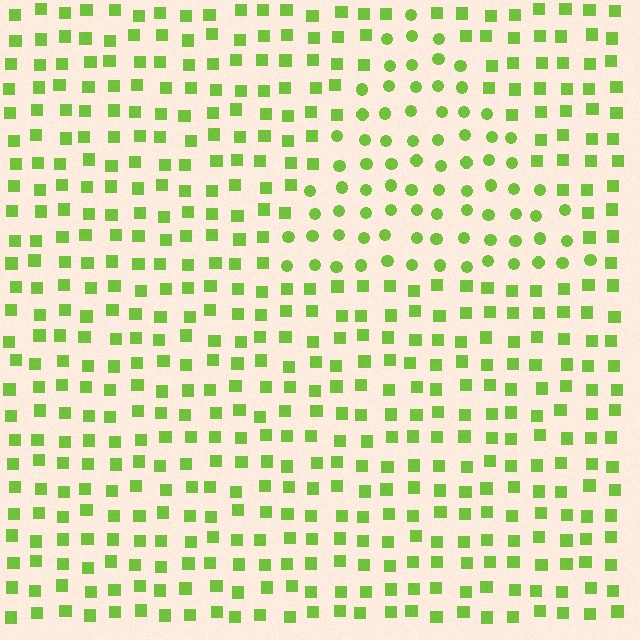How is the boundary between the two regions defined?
The boundary is defined by a change in element shape: circles inside vs. squares outside. All elements share the same color and spacing.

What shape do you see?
I see a triangle.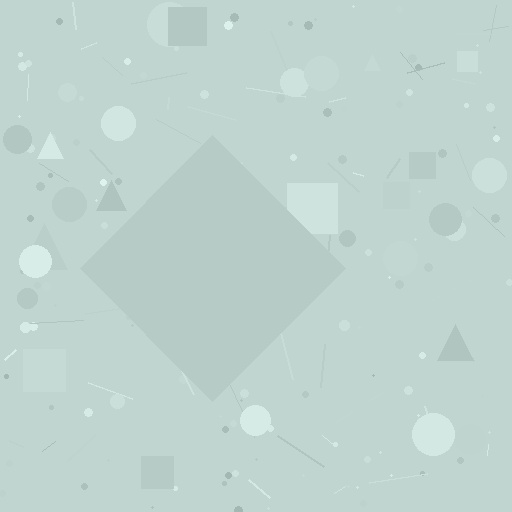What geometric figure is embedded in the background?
A diamond is embedded in the background.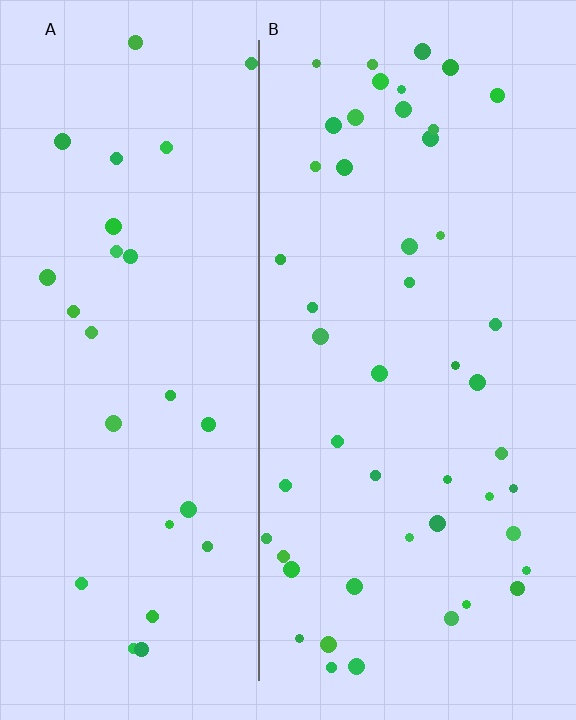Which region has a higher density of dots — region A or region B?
B (the right).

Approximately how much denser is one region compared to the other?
Approximately 1.7× — region B over region A.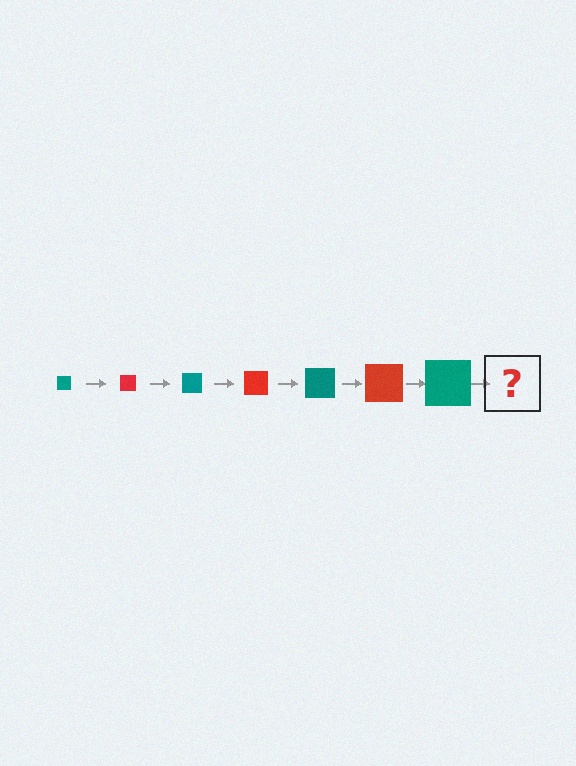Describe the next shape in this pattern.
It should be a red square, larger than the previous one.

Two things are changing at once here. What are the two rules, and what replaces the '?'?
The two rules are that the square grows larger each step and the color cycles through teal and red. The '?' should be a red square, larger than the previous one.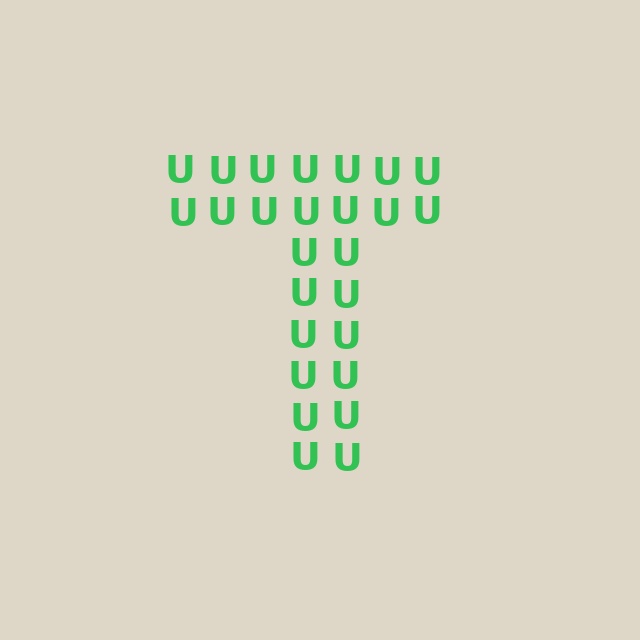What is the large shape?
The large shape is the letter T.